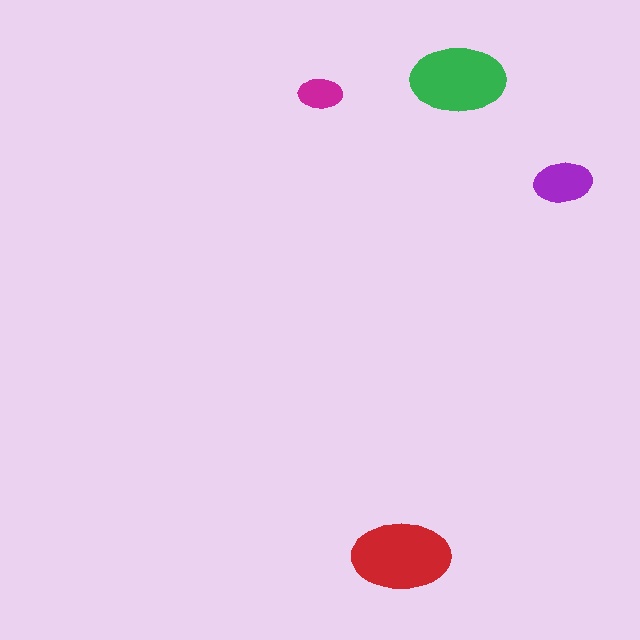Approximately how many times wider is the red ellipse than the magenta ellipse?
About 2 times wider.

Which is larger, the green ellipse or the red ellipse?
The red one.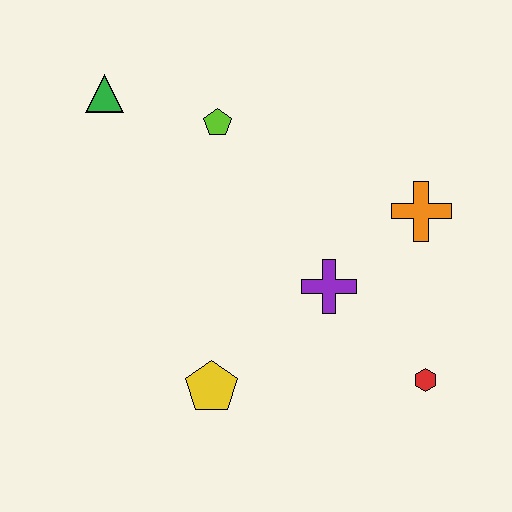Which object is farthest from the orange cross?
The green triangle is farthest from the orange cross.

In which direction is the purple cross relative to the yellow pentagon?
The purple cross is to the right of the yellow pentagon.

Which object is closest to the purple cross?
The orange cross is closest to the purple cross.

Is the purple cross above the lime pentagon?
No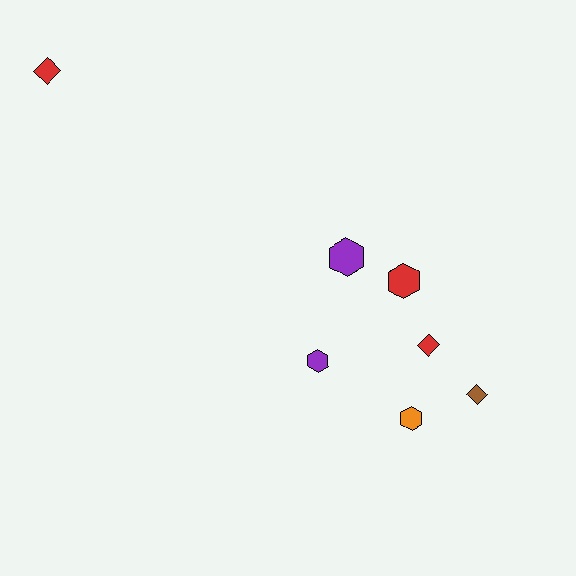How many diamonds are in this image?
There are 3 diamonds.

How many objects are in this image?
There are 7 objects.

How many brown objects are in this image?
There is 1 brown object.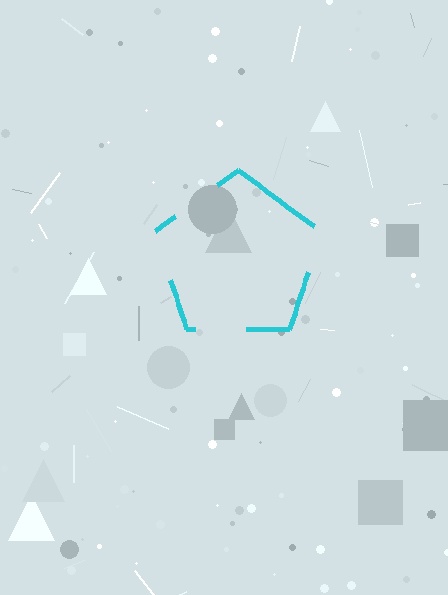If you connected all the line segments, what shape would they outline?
They would outline a pentagon.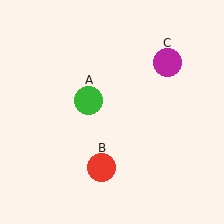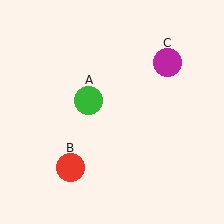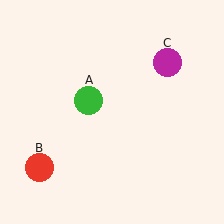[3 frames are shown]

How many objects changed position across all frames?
1 object changed position: red circle (object B).